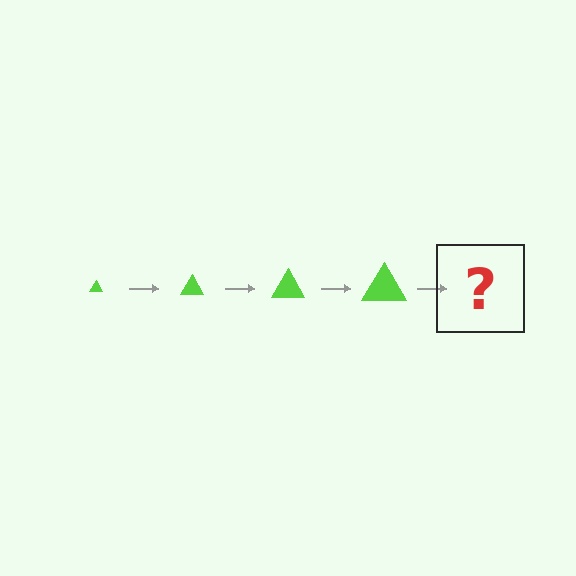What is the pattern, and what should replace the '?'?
The pattern is that the triangle gets progressively larger each step. The '?' should be a lime triangle, larger than the previous one.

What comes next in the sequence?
The next element should be a lime triangle, larger than the previous one.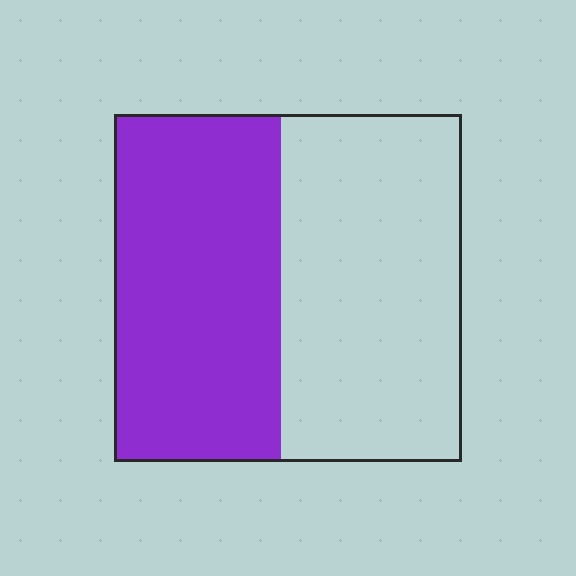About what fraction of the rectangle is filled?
About one half (1/2).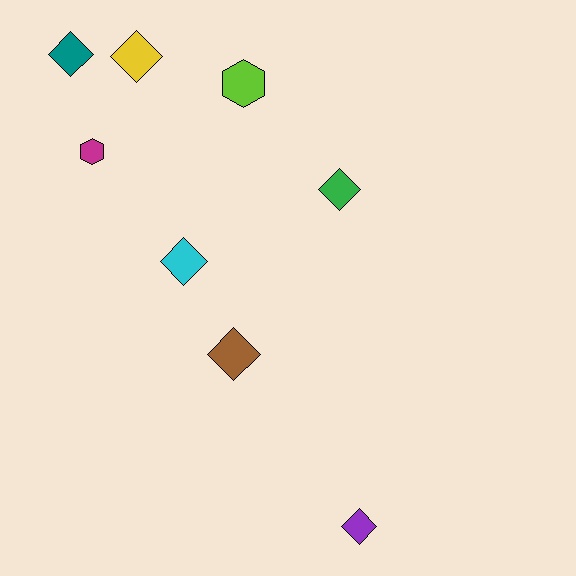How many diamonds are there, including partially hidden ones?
There are 6 diamonds.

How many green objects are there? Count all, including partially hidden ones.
There is 1 green object.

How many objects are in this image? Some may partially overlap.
There are 8 objects.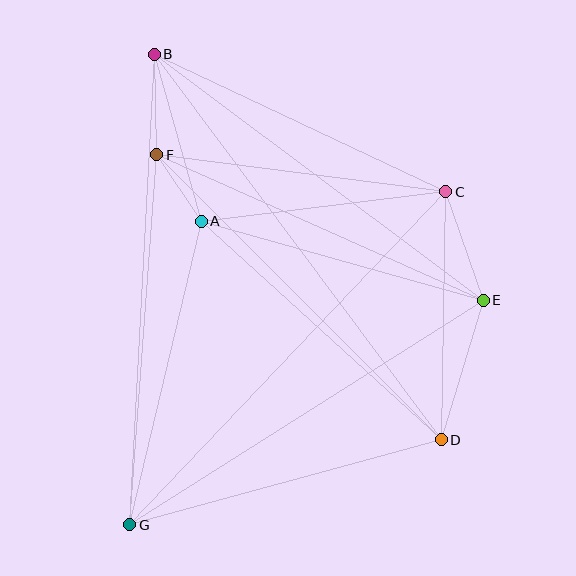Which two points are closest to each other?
Points A and F are closest to each other.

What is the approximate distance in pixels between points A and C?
The distance between A and C is approximately 247 pixels.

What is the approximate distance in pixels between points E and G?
The distance between E and G is approximately 419 pixels.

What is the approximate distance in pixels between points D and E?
The distance between D and E is approximately 146 pixels.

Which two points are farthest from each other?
Points B and D are farthest from each other.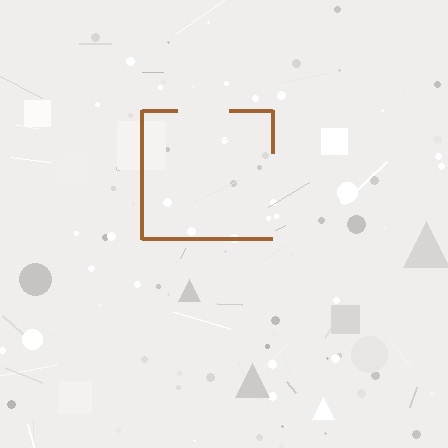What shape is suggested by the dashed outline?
The dashed outline suggests a square.